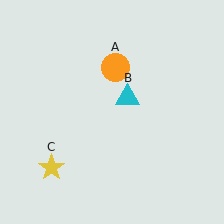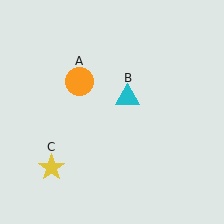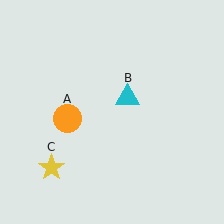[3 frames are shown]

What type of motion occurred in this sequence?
The orange circle (object A) rotated counterclockwise around the center of the scene.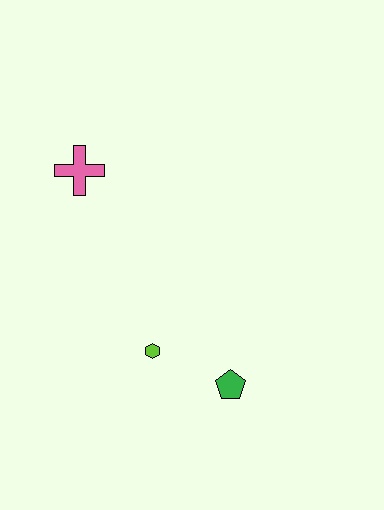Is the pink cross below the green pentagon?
No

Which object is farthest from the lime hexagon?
The pink cross is farthest from the lime hexagon.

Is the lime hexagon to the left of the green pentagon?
Yes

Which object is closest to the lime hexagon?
The green pentagon is closest to the lime hexagon.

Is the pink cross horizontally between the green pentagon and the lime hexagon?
No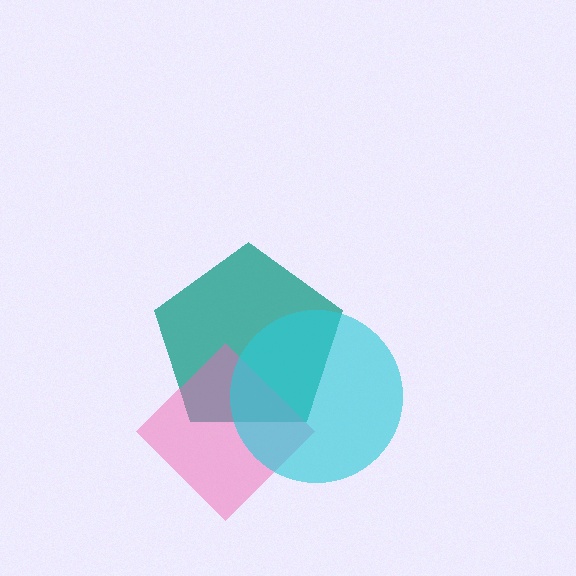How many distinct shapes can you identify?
There are 3 distinct shapes: a teal pentagon, a pink diamond, a cyan circle.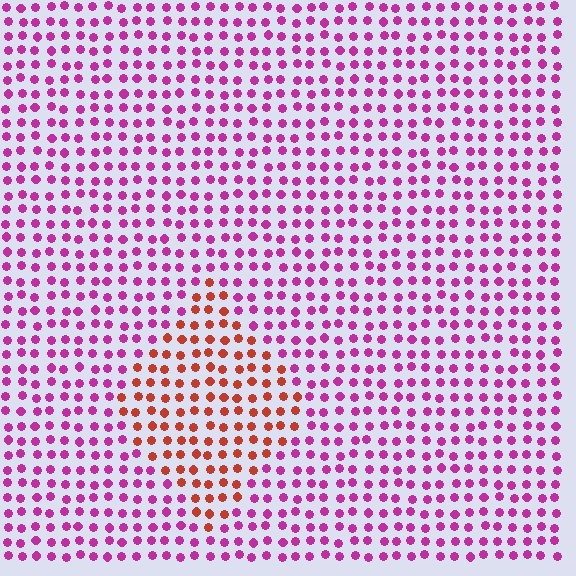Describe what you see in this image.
The image is filled with small magenta elements in a uniform arrangement. A diamond-shaped region is visible where the elements are tinted to a slightly different hue, forming a subtle color boundary.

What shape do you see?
I see a diamond.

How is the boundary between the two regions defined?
The boundary is defined purely by a slight shift in hue (about 52 degrees). Spacing, size, and orientation are identical on both sides.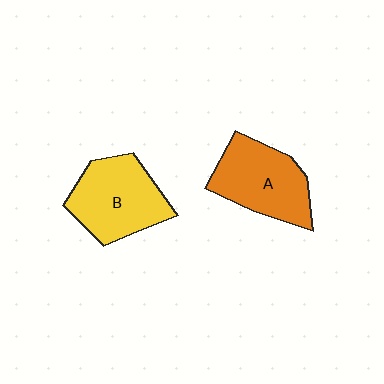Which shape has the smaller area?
Shape A (orange).